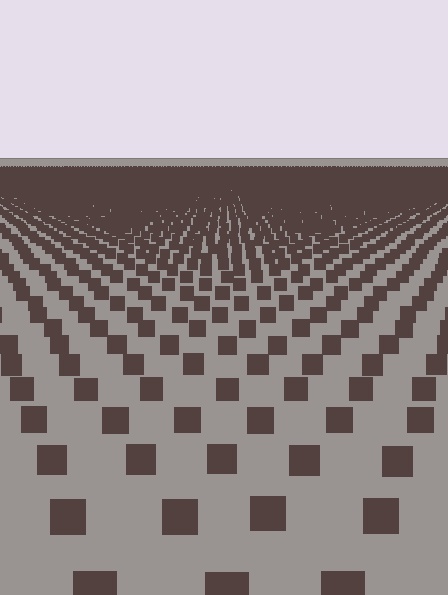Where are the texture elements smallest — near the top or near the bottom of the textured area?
Near the top.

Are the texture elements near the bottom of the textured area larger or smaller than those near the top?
Larger. Near the bottom, elements are closer to the viewer and appear at a bigger on-screen size.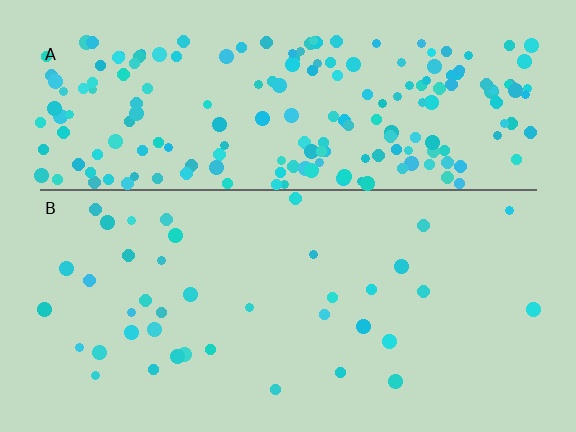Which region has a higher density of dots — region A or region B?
A (the top).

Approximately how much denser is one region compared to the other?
Approximately 5.2× — region A over region B.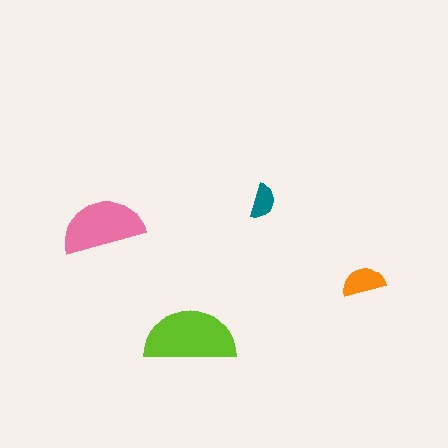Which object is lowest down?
The lime semicircle is bottommost.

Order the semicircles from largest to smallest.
the lime one, the pink one, the orange one, the teal one.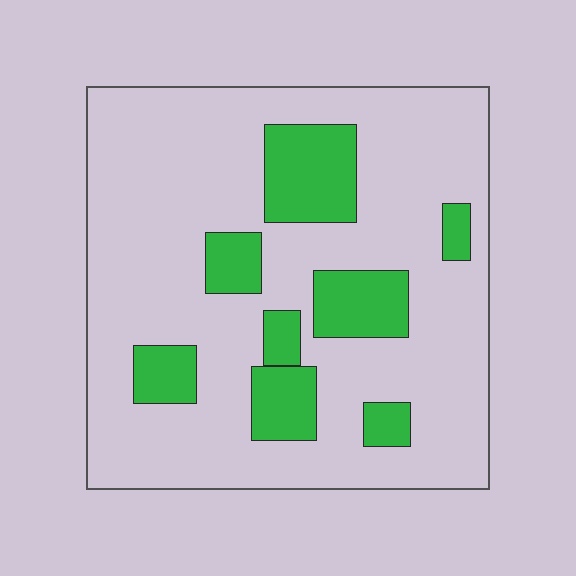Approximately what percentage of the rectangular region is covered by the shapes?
Approximately 20%.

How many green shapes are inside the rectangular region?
8.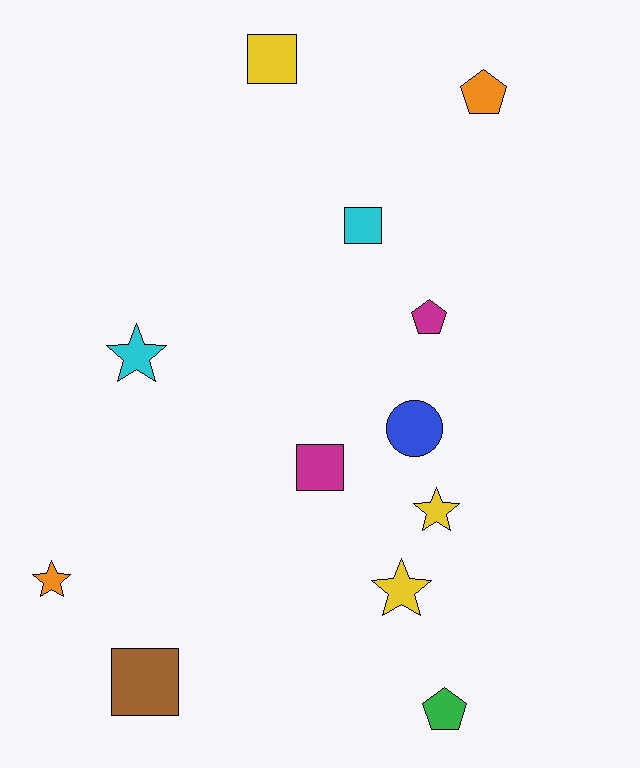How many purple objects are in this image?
There are no purple objects.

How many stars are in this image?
There are 4 stars.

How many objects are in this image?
There are 12 objects.